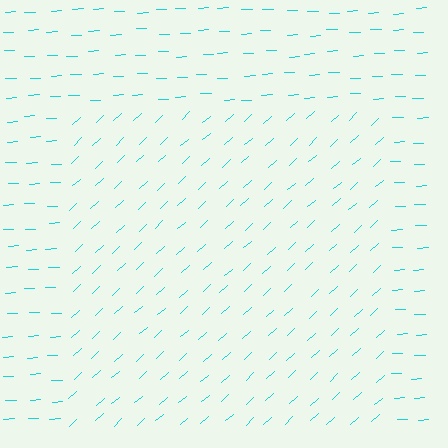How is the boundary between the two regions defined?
The boundary is defined purely by a change in line orientation (approximately 40 degrees difference). All lines are the same color and thickness.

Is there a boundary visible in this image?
Yes, there is a texture boundary formed by a change in line orientation.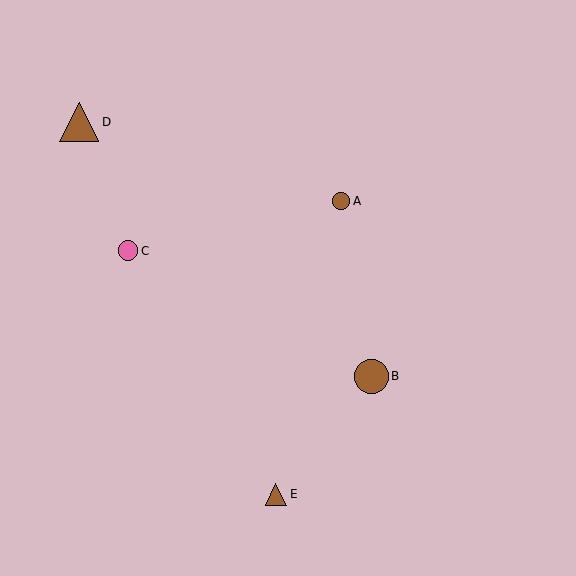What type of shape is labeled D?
Shape D is a brown triangle.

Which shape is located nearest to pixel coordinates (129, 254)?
The pink circle (labeled C) at (128, 251) is nearest to that location.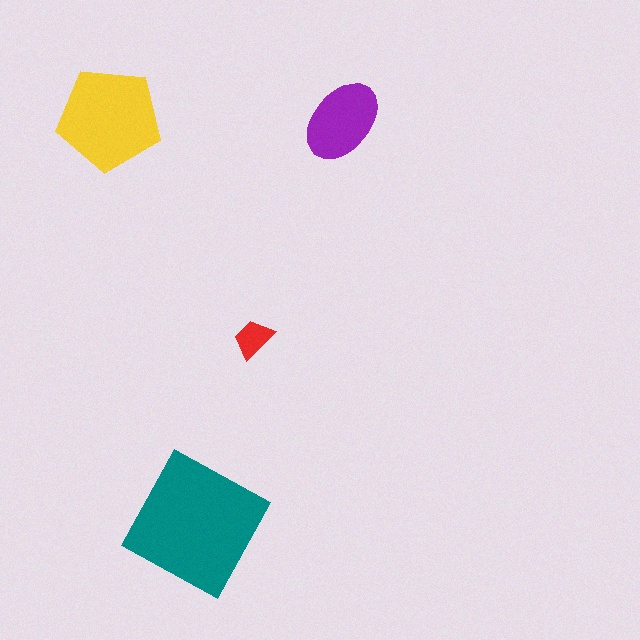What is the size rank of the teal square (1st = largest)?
1st.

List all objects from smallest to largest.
The red trapezoid, the purple ellipse, the yellow pentagon, the teal square.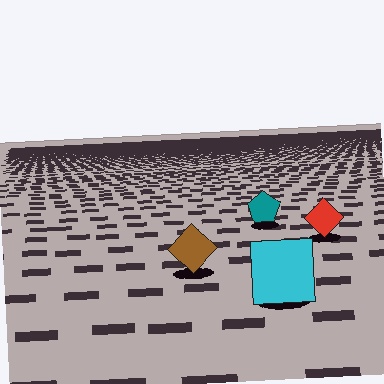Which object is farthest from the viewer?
The teal pentagon is farthest from the viewer. It appears smaller and the ground texture around it is denser.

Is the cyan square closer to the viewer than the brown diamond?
Yes. The cyan square is closer — you can tell from the texture gradient: the ground texture is coarser near it.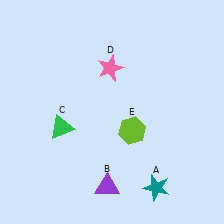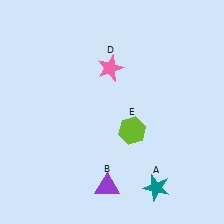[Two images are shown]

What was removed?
The green triangle (C) was removed in Image 2.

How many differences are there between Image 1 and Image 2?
There is 1 difference between the two images.